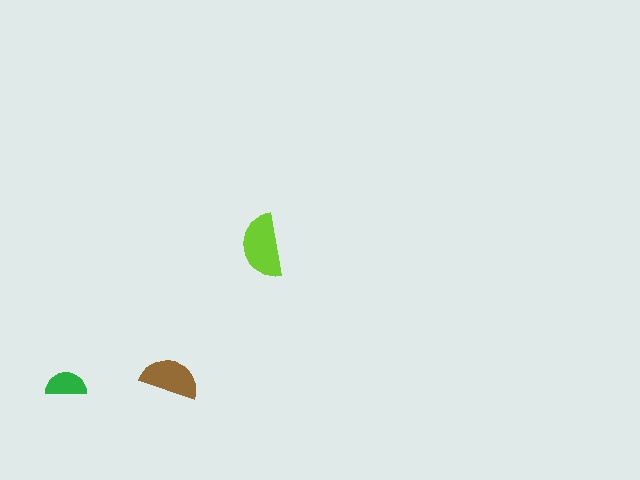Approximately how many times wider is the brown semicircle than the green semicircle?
About 1.5 times wider.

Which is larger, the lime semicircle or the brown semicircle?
The lime one.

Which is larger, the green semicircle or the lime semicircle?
The lime one.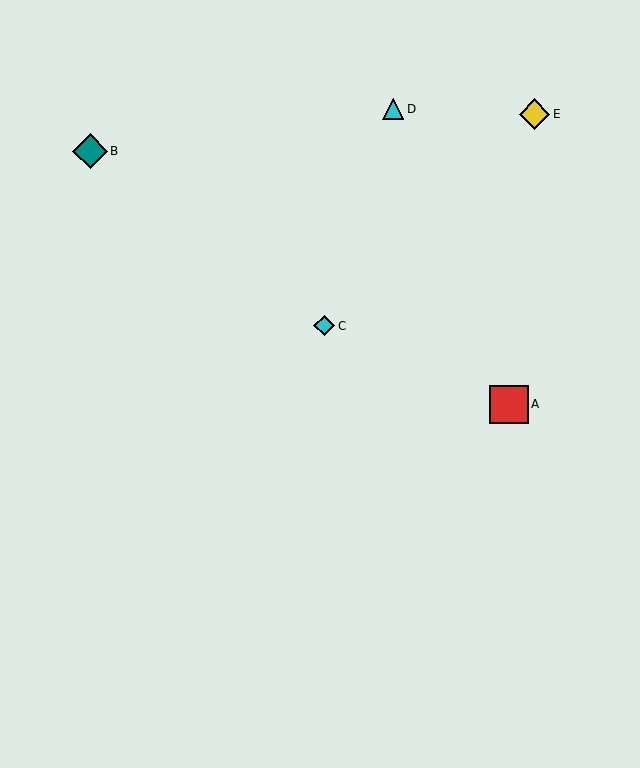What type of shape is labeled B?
Shape B is a teal diamond.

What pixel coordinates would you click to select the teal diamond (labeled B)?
Click at (90, 151) to select the teal diamond B.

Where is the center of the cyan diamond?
The center of the cyan diamond is at (324, 326).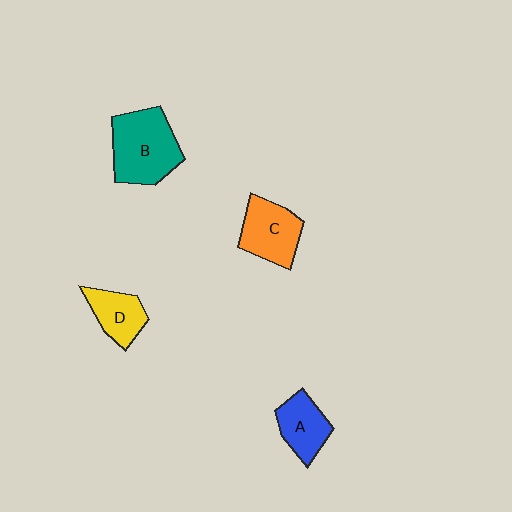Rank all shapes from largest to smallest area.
From largest to smallest: B (teal), C (orange), A (blue), D (yellow).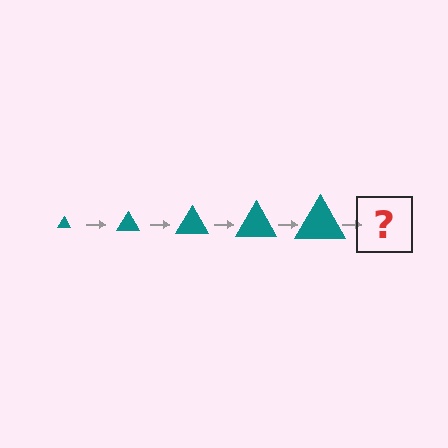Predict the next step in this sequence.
The next step is a teal triangle, larger than the previous one.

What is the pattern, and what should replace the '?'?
The pattern is that the triangle gets progressively larger each step. The '?' should be a teal triangle, larger than the previous one.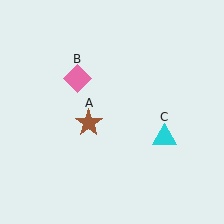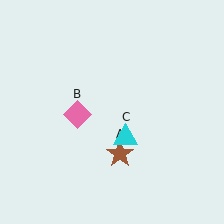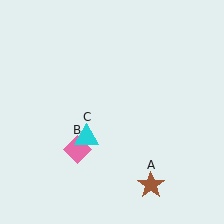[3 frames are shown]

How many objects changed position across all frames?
3 objects changed position: brown star (object A), pink diamond (object B), cyan triangle (object C).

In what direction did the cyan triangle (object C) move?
The cyan triangle (object C) moved left.